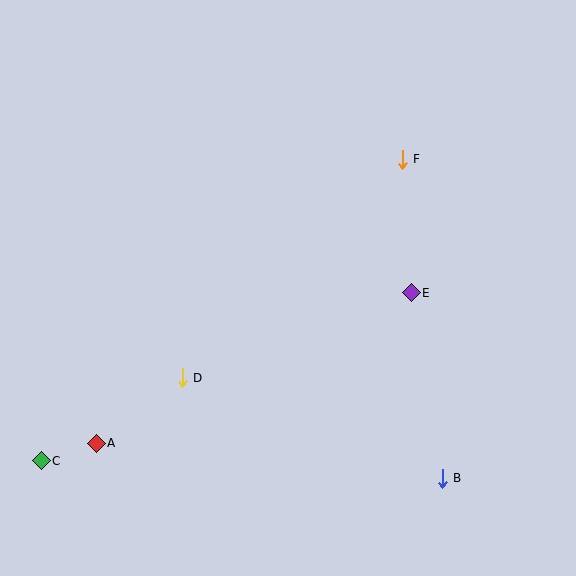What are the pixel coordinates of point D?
Point D is at (182, 378).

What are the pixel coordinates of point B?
Point B is at (442, 478).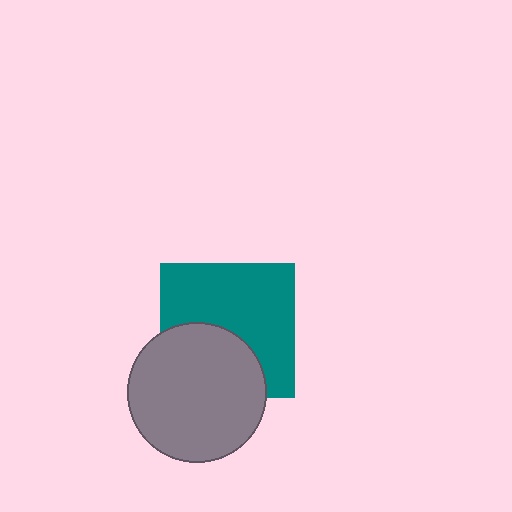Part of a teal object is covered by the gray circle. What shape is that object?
It is a square.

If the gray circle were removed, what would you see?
You would see the complete teal square.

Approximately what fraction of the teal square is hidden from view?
Roughly 38% of the teal square is hidden behind the gray circle.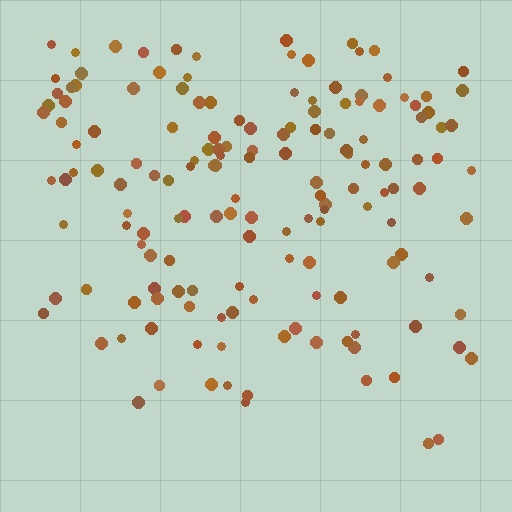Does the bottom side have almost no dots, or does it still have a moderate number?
Still a moderate number, just noticeably fewer than the top.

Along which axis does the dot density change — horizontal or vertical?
Vertical.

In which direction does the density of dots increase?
From bottom to top, with the top side densest.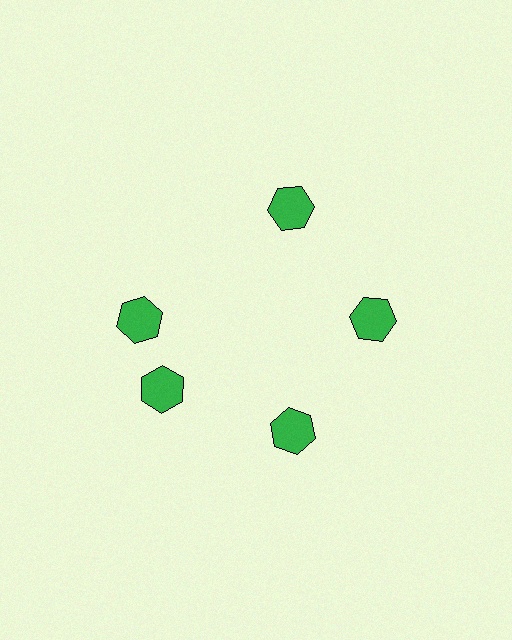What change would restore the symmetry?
The symmetry would be restored by rotating it back into even spacing with its neighbors so that all 5 hexagons sit at equal angles and equal distance from the center.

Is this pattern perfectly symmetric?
No. The 5 green hexagons are arranged in a ring, but one element near the 10 o'clock position is rotated out of alignment along the ring, breaking the 5-fold rotational symmetry.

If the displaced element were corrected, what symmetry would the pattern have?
It would have 5-fold rotational symmetry — the pattern would map onto itself every 72 degrees.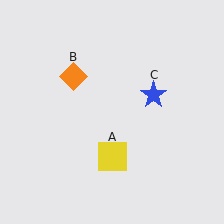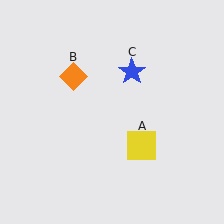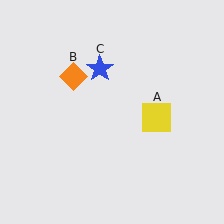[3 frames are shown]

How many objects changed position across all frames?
2 objects changed position: yellow square (object A), blue star (object C).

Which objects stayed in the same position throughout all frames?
Orange diamond (object B) remained stationary.